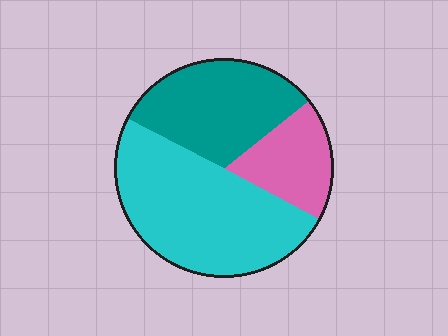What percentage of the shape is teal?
Teal takes up about one third (1/3) of the shape.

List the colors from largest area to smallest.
From largest to smallest: cyan, teal, pink.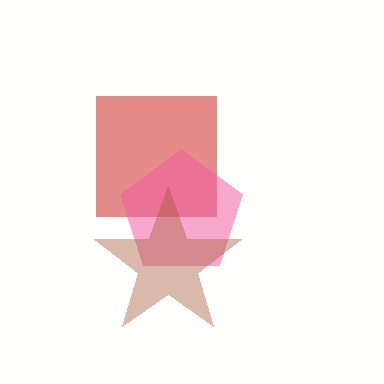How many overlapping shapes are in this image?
There are 3 overlapping shapes in the image.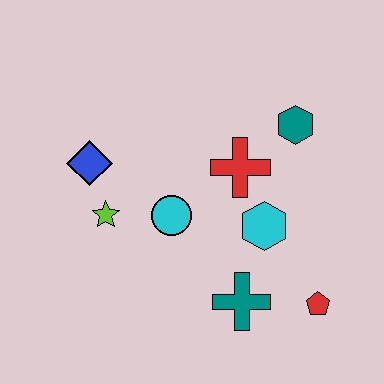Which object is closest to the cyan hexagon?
The red cross is closest to the cyan hexagon.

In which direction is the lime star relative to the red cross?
The lime star is to the left of the red cross.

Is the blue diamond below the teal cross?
No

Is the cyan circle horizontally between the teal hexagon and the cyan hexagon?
No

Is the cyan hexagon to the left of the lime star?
No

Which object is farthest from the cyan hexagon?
The blue diamond is farthest from the cyan hexagon.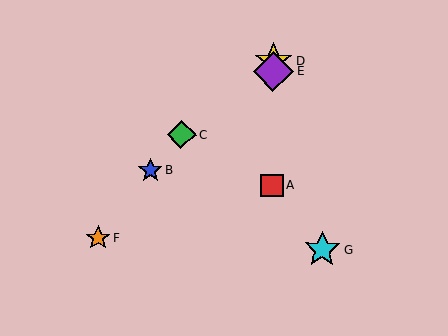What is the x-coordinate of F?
Object F is at x≈98.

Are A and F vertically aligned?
No, A is at x≈272 and F is at x≈98.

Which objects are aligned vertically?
Objects A, D, E are aligned vertically.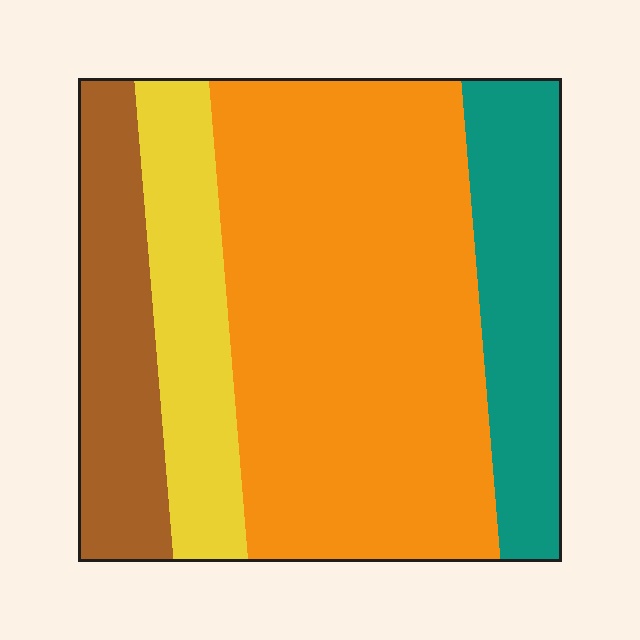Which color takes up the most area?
Orange, at roughly 50%.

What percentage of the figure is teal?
Teal covers 17% of the figure.